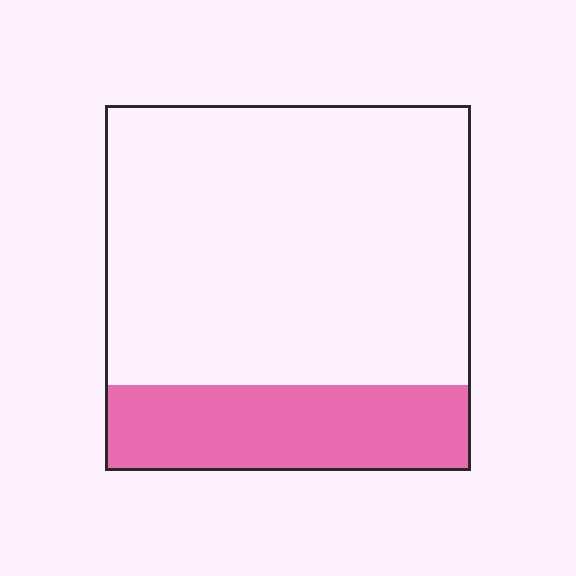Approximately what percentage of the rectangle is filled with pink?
Approximately 25%.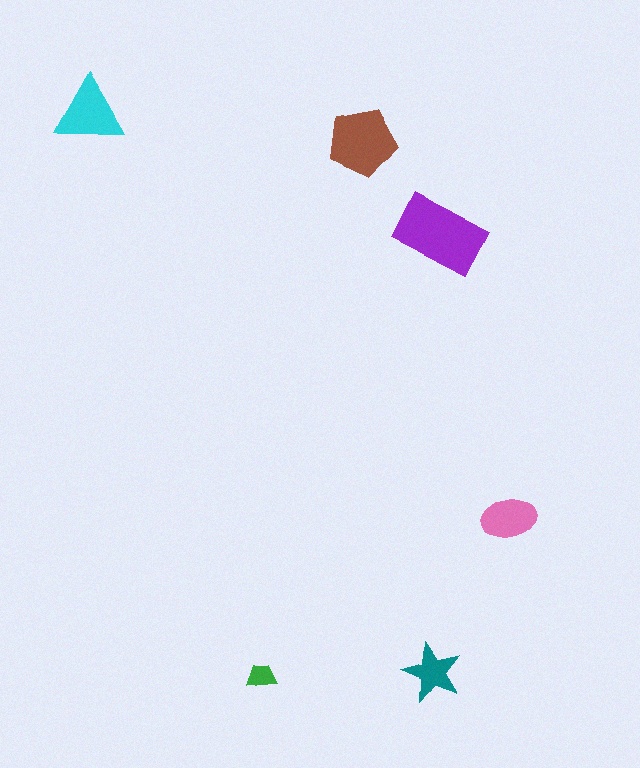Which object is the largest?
The purple rectangle.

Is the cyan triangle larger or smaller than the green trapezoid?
Larger.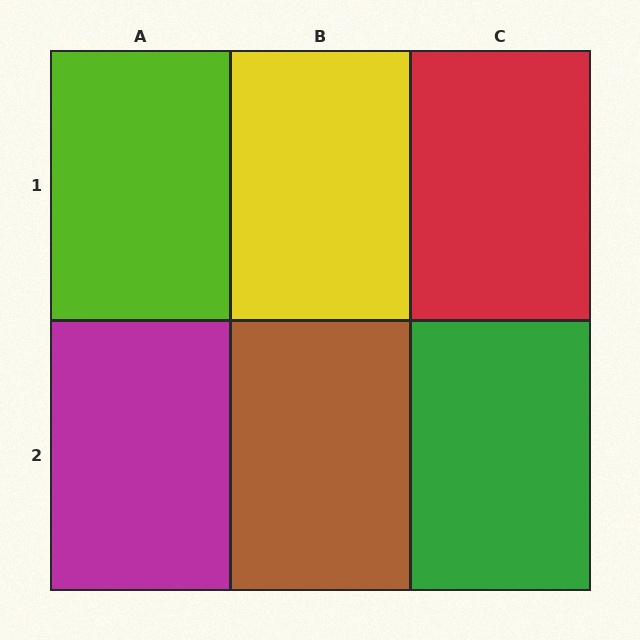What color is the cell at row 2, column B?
Brown.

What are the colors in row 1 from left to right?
Lime, yellow, red.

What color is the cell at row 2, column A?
Magenta.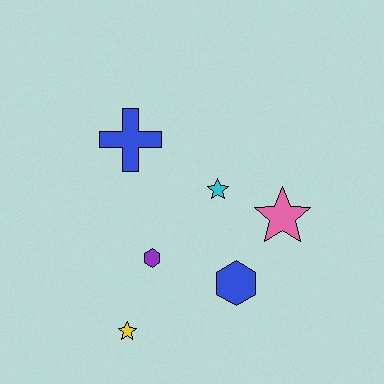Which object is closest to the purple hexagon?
The yellow star is closest to the purple hexagon.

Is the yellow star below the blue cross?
Yes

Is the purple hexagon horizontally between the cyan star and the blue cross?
Yes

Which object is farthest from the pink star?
The yellow star is farthest from the pink star.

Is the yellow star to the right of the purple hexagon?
No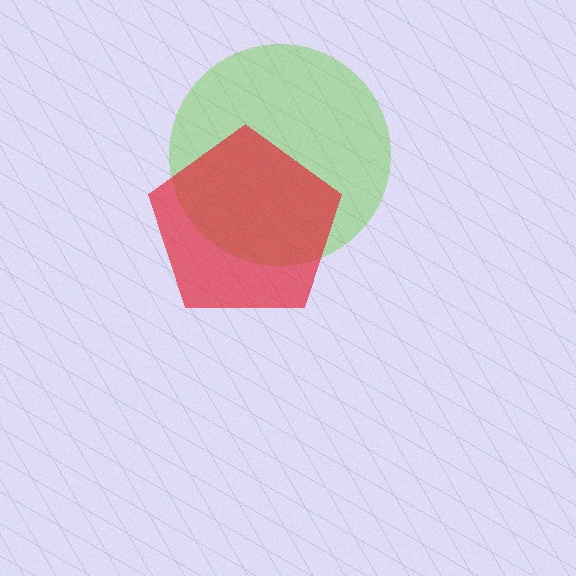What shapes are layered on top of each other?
The layered shapes are: a lime circle, a red pentagon.